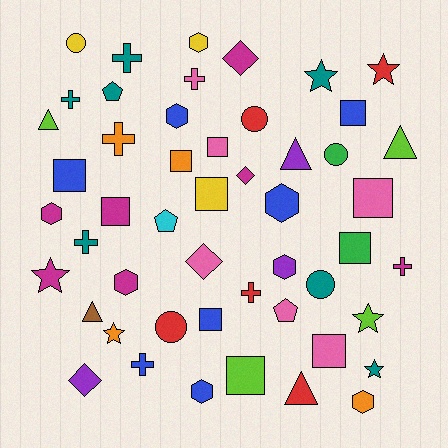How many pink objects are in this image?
There are 6 pink objects.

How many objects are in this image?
There are 50 objects.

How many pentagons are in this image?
There are 3 pentagons.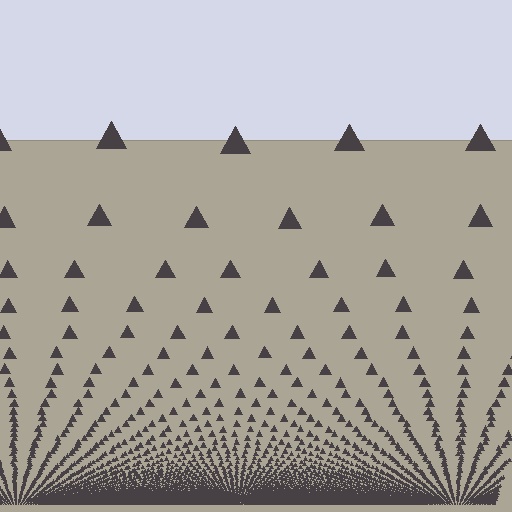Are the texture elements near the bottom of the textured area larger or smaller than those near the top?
Smaller. The gradient is inverted — elements near the bottom are smaller and denser.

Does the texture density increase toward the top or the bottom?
Density increases toward the bottom.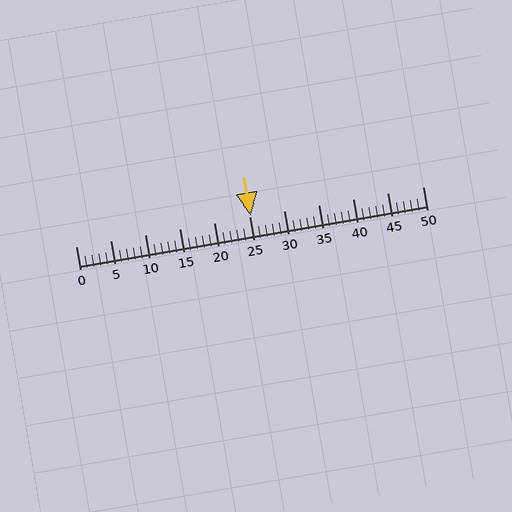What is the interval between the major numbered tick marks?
The major tick marks are spaced 5 units apart.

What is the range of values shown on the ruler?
The ruler shows values from 0 to 50.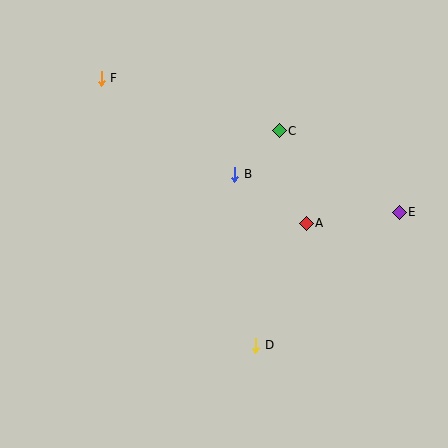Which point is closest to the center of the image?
Point B at (235, 174) is closest to the center.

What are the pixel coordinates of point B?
Point B is at (235, 174).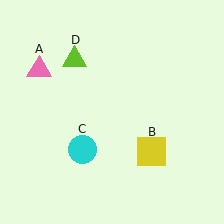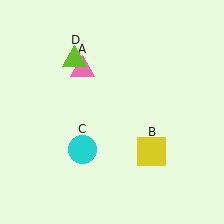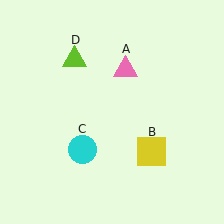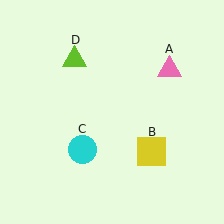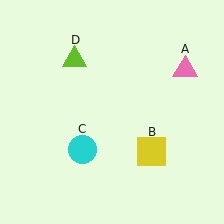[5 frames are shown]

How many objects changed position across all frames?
1 object changed position: pink triangle (object A).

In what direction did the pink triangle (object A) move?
The pink triangle (object A) moved right.